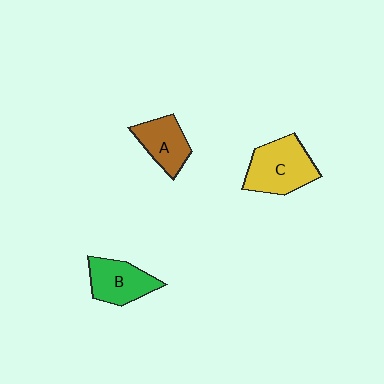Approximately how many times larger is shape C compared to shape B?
Approximately 1.3 times.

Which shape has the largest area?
Shape C (yellow).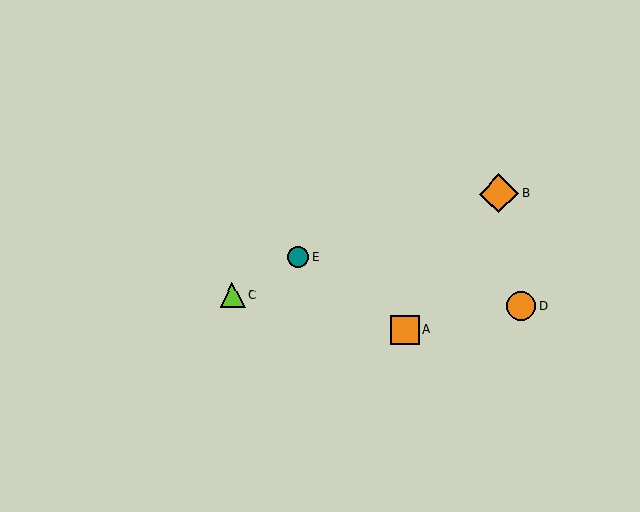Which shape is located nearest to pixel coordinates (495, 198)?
The orange diamond (labeled B) at (499, 194) is nearest to that location.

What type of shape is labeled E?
Shape E is a teal circle.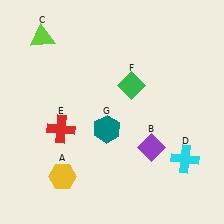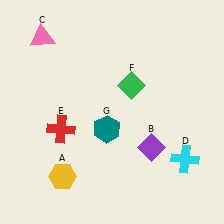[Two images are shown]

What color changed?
The triangle (C) changed from lime in Image 1 to pink in Image 2.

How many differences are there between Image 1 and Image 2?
There is 1 difference between the two images.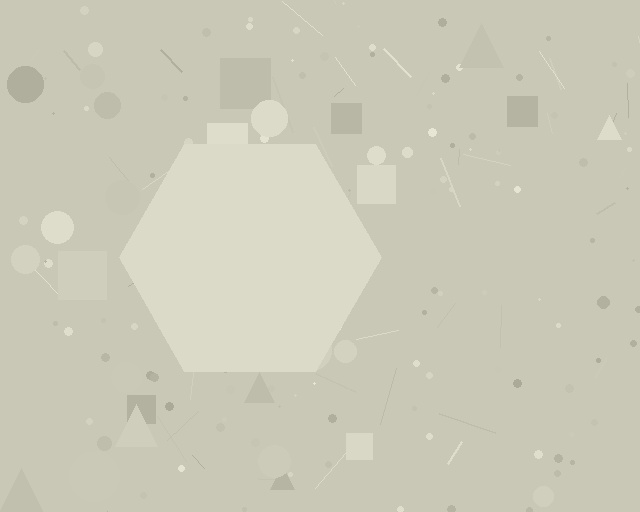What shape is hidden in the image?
A hexagon is hidden in the image.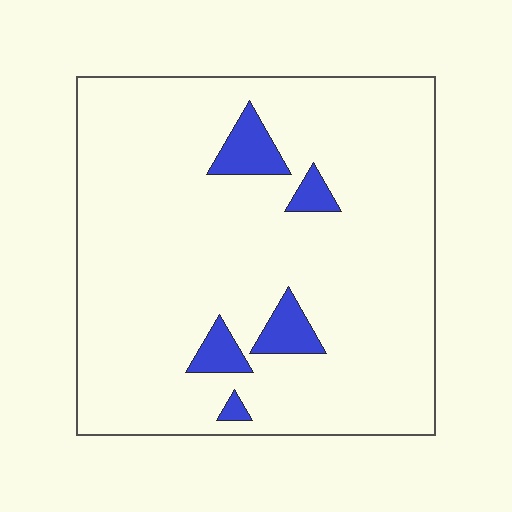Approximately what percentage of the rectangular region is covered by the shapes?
Approximately 10%.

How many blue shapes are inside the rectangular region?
5.